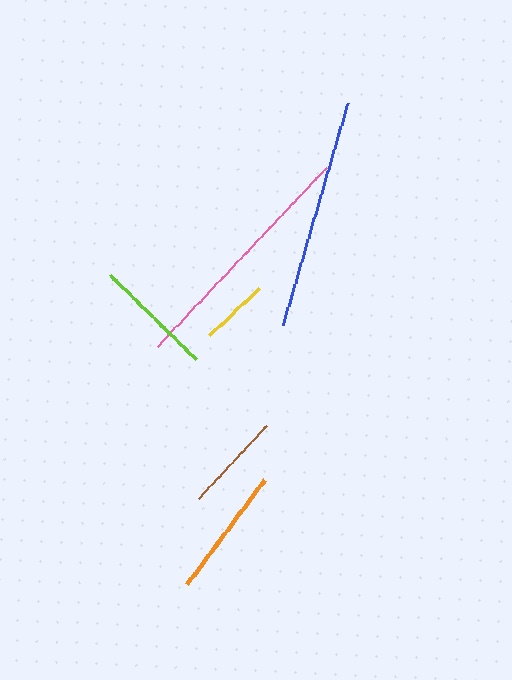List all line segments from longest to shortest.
From longest to shortest: pink, blue, orange, lime, brown, yellow.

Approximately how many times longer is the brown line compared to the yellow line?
The brown line is approximately 1.5 times the length of the yellow line.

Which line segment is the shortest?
The yellow line is the shortest at approximately 69 pixels.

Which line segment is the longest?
The pink line is the longest at approximately 246 pixels.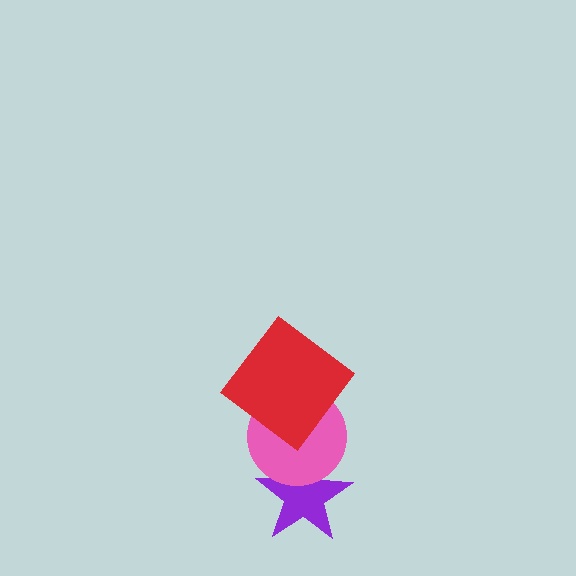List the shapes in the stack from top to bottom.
From top to bottom: the red diamond, the pink circle, the purple star.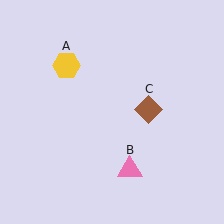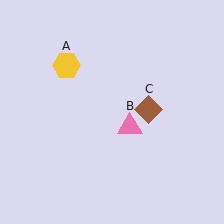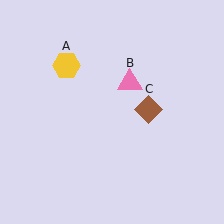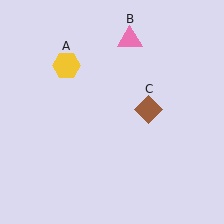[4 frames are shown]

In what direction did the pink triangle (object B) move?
The pink triangle (object B) moved up.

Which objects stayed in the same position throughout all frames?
Yellow hexagon (object A) and brown diamond (object C) remained stationary.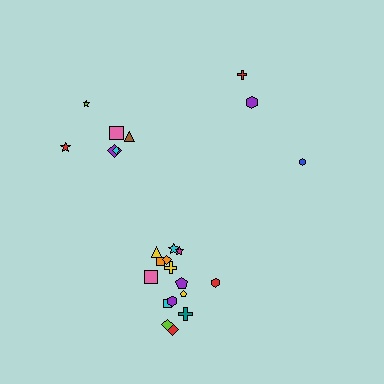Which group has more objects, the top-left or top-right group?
The top-left group.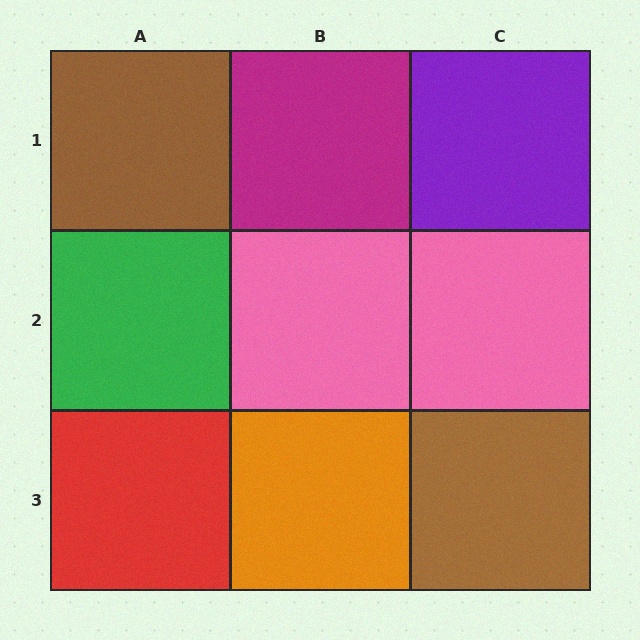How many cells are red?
1 cell is red.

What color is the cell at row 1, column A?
Brown.